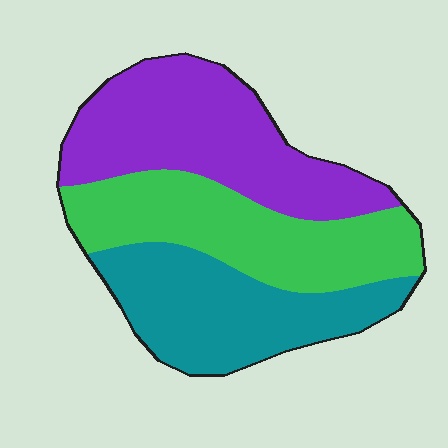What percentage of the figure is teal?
Teal covers about 30% of the figure.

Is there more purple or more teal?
Purple.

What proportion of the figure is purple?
Purple covers 37% of the figure.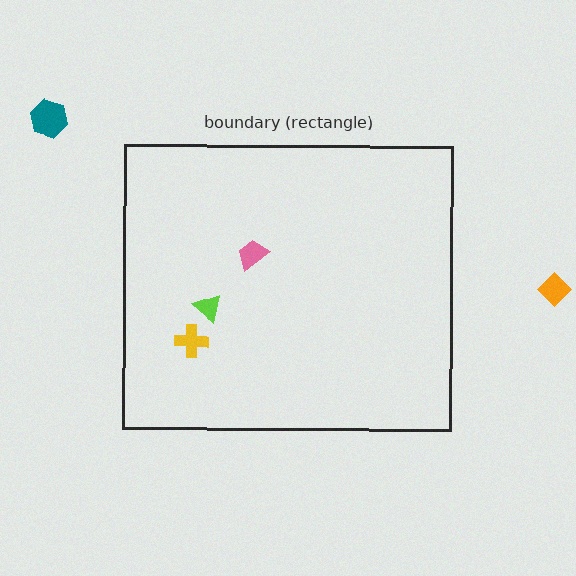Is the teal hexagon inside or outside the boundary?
Outside.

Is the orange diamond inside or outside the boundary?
Outside.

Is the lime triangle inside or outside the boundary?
Inside.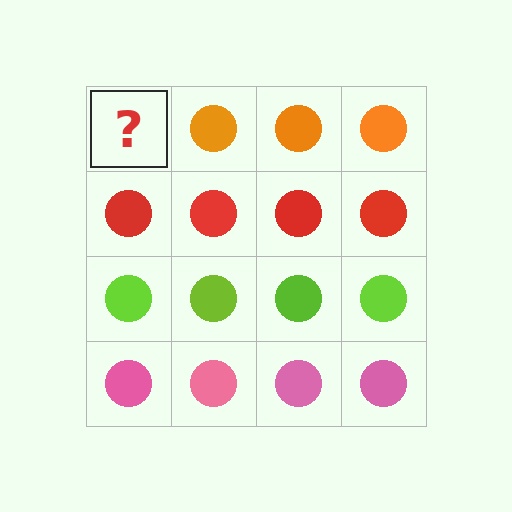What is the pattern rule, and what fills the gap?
The rule is that each row has a consistent color. The gap should be filled with an orange circle.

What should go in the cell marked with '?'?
The missing cell should contain an orange circle.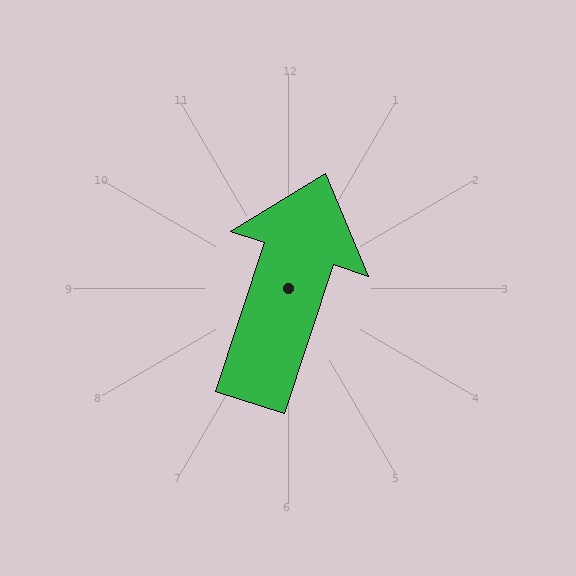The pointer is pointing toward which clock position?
Roughly 1 o'clock.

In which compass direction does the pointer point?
North.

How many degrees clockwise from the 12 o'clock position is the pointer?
Approximately 18 degrees.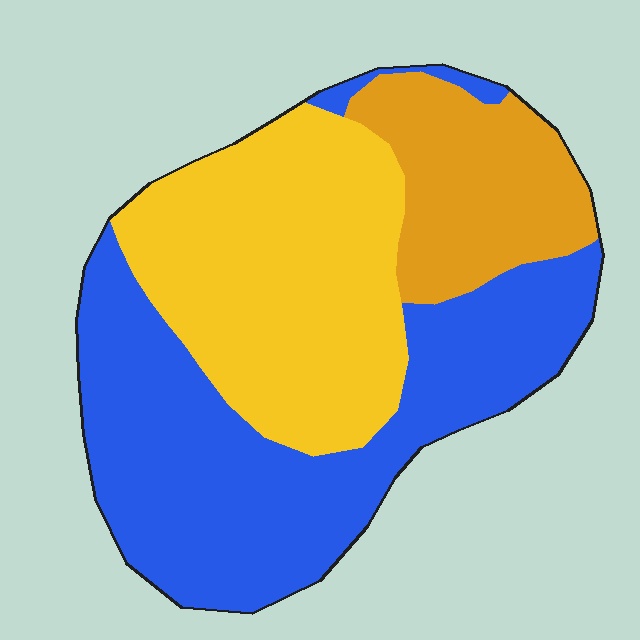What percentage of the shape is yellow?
Yellow covers about 35% of the shape.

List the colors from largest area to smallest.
From largest to smallest: blue, yellow, orange.